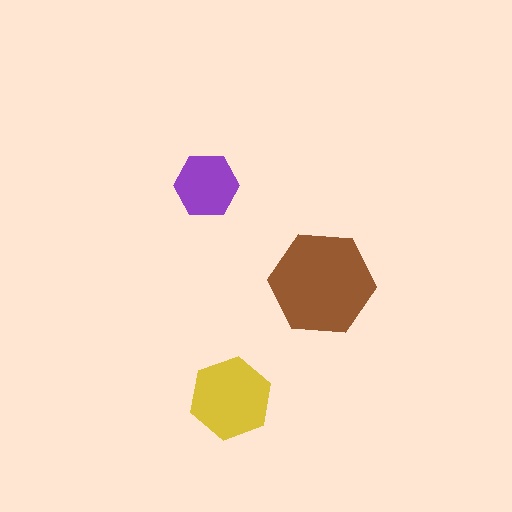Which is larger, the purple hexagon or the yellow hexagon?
The yellow one.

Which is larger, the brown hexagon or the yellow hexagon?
The brown one.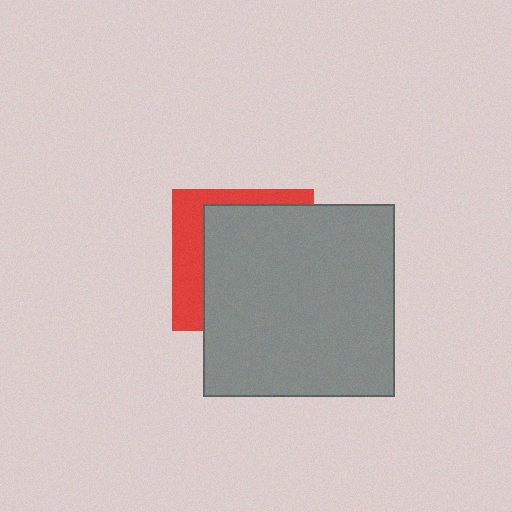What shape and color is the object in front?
The object in front is a gray square.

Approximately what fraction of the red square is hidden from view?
Roughly 70% of the red square is hidden behind the gray square.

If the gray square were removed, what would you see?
You would see the complete red square.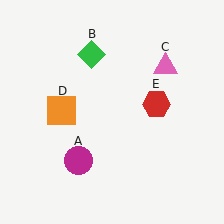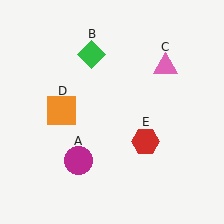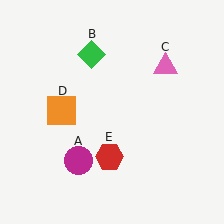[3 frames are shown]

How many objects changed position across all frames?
1 object changed position: red hexagon (object E).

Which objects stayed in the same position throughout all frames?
Magenta circle (object A) and green diamond (object B) and pink triangle (object C) and orange square (object D) remained stationary.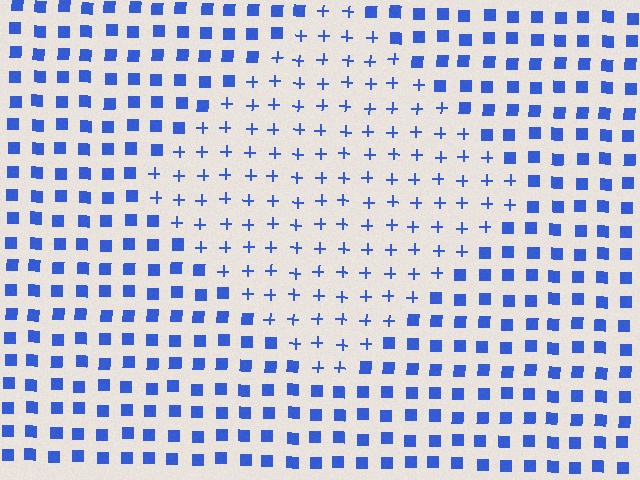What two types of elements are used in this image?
The image uses plus signs inside the diamond region and squares outside it.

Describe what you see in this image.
The image is filled with small blue elements arranged in a uniform grid. A diamond-shaped region contains plus signs, while the surrounding area contains squares. The boundary is defined purely by the change in element shape.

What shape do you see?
I see a diamond.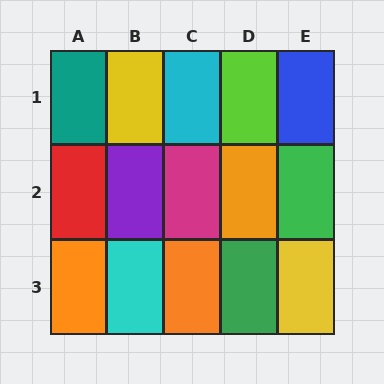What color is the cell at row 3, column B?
Cyan.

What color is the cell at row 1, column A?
Teal.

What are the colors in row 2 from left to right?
Red, purple, magenta, orange, green.